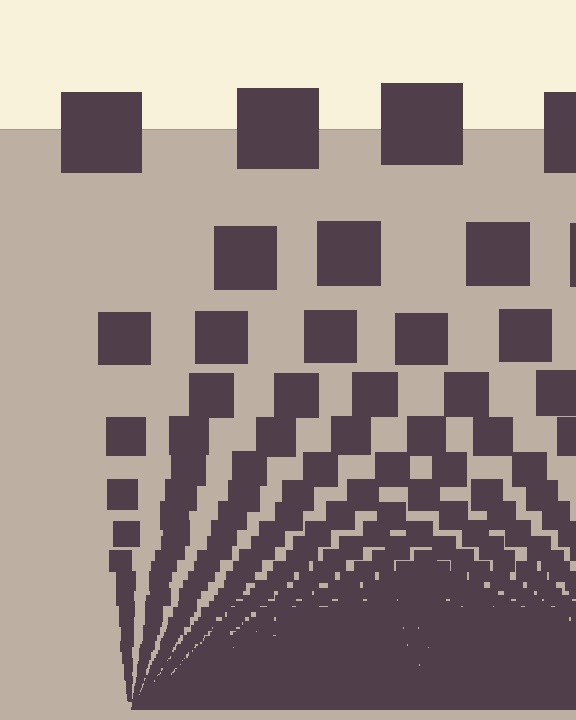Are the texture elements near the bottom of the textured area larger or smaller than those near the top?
Smaller. The gradient is inverted — elements near the bottom are smaller and denser.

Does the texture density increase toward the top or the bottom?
Density increases toward the bottom.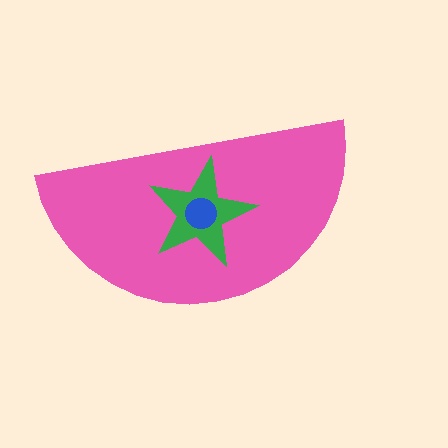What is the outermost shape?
The pink semicircle.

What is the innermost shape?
The blue circle.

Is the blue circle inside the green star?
Yes.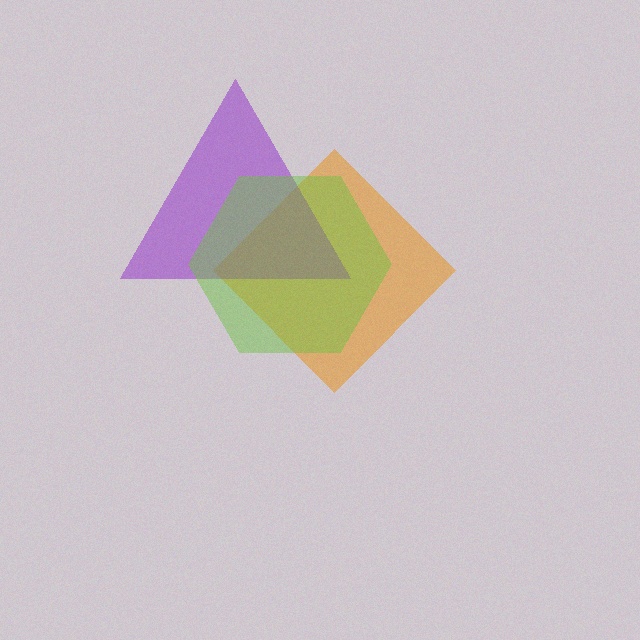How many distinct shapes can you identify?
There are 3 distinct shapes: an orange diamond, a purple triangle, a lime hexagon.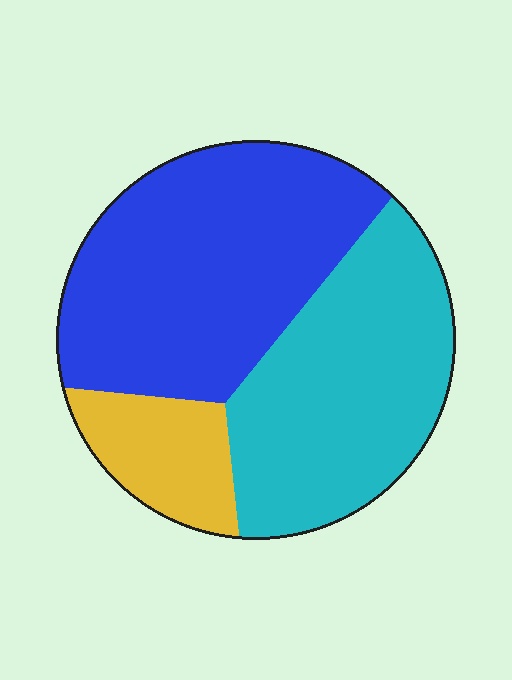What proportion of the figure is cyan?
Cyan covers 40% of the figure.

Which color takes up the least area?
Yellow, at roughly 15%.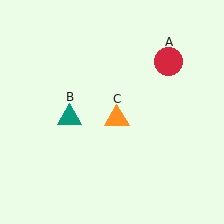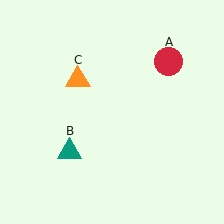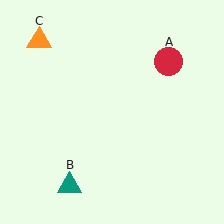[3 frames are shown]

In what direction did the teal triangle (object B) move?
The teal triangle (object B) moved down.